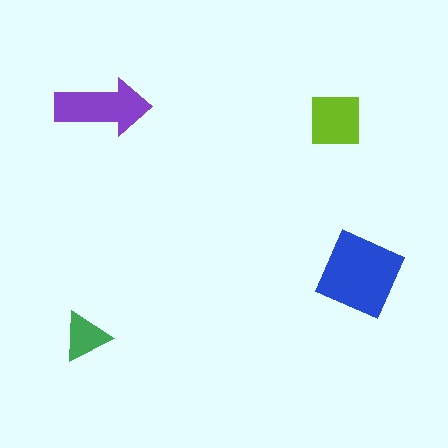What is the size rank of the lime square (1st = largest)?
3rd.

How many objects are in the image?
There are 4 objects in the image.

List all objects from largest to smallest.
The blue diamond, the purple arrow, the lime square, the green triangle.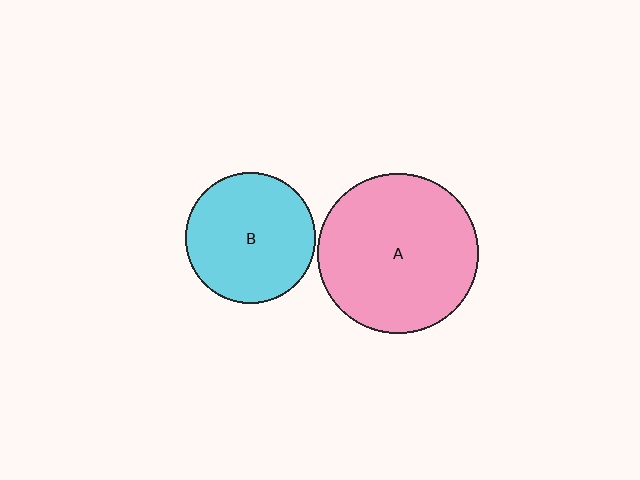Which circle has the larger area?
Circle A (pink).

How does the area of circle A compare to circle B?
Approximately 1.5 times.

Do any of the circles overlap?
No, none of the circles overlap.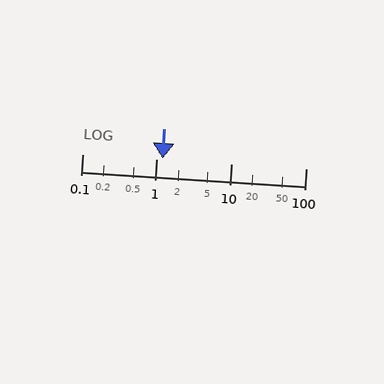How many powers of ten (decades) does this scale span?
The scale spans 3 decades, from 0.1 to 100.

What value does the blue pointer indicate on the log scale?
The pointer indicates approximately 1.2.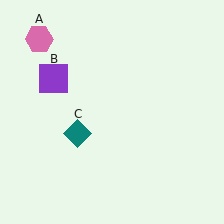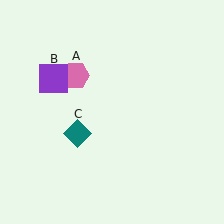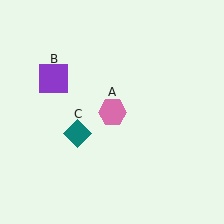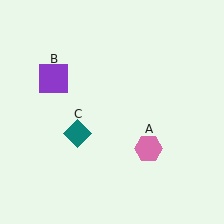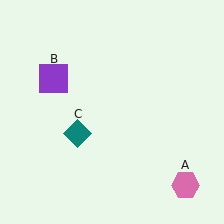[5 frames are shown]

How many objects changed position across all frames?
1 object changed position: pink hexagon (object A).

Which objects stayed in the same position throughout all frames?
Purple square (object B) and teal diamond (object C) remained stationary.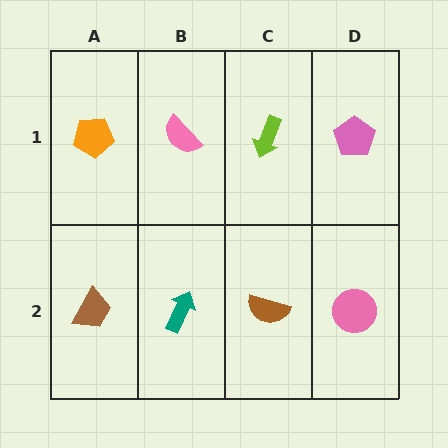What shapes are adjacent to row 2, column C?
A lime arrow (row 1, column C), a teal arrow (row 2, column B), a pink circle (row 2, column D).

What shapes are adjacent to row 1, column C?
A brown semicircle (row 2, column C), a pink semicircle (row 1, column B), a pink pentagon (row 1, column D).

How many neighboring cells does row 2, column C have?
3.